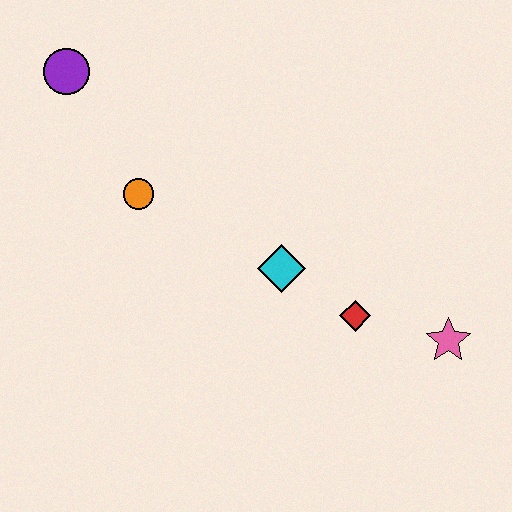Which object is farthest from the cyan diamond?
The purple circle is farthest from the cyan diamond.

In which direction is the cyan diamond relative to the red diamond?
The cyan diamond is to the left of the red diamond.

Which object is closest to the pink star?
The red diamond is closest to the pink star.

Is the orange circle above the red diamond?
Yes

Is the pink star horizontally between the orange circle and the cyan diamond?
No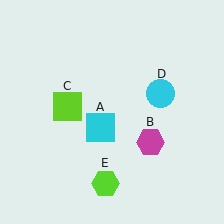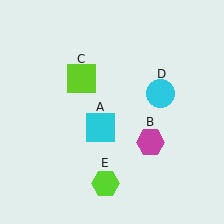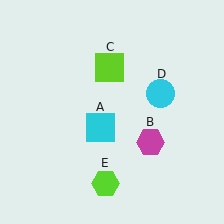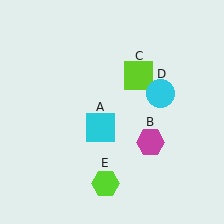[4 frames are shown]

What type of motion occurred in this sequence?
The lime square (object C) rotated clockwise around the center of the scene.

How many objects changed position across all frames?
1 object changed position: lime square (object C).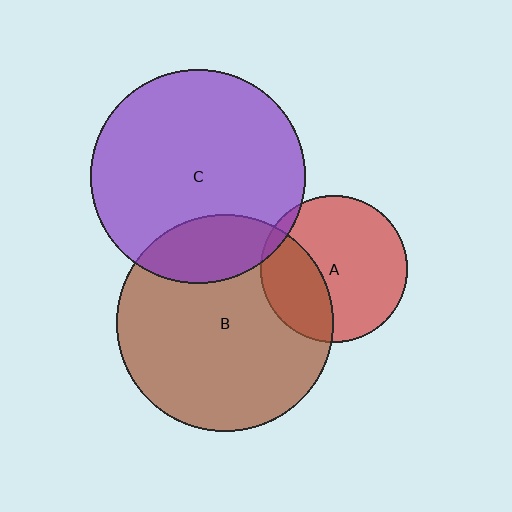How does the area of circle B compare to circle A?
Approximately 2.2 times.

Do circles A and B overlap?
Yes.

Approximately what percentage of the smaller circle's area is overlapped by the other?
Approximately 35%.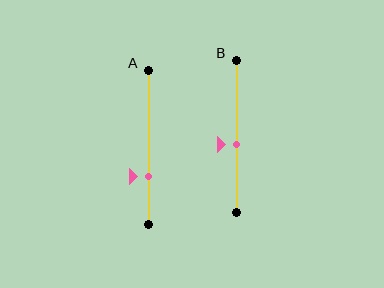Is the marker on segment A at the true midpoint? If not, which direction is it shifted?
No, the marker on segment A is shifted downward by about 19% of the segment length.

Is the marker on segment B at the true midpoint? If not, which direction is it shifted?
No, the marker on segment B is shifted downward by about 6% of the segment length.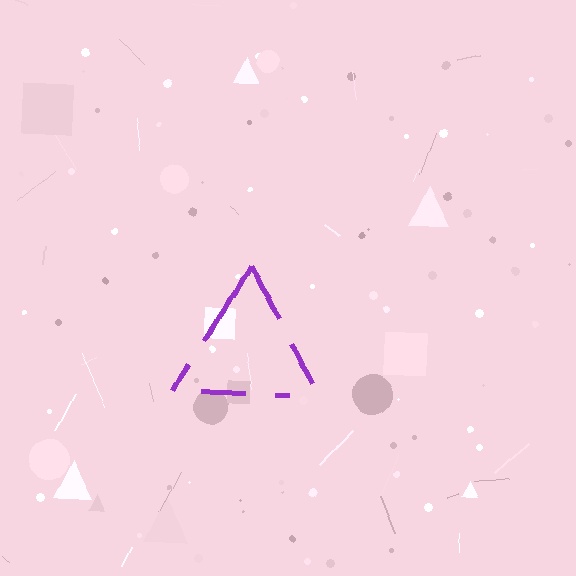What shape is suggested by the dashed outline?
The dashed outline suggests a triangle.